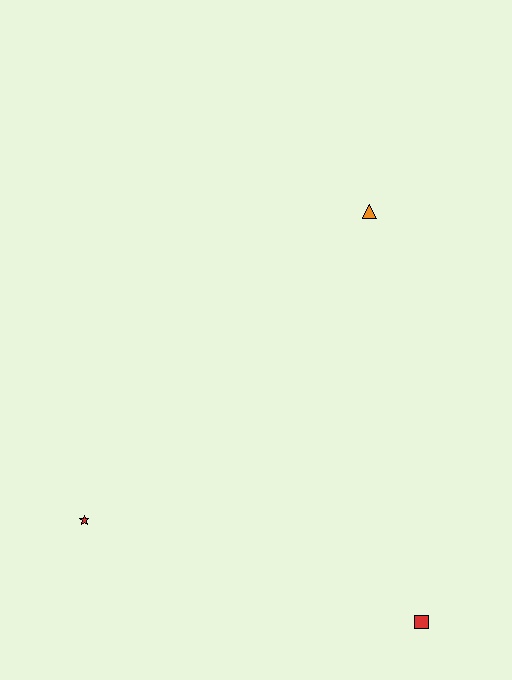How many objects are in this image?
There are 3 objects.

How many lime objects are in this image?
There are no lime objects.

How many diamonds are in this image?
There are no diamonds.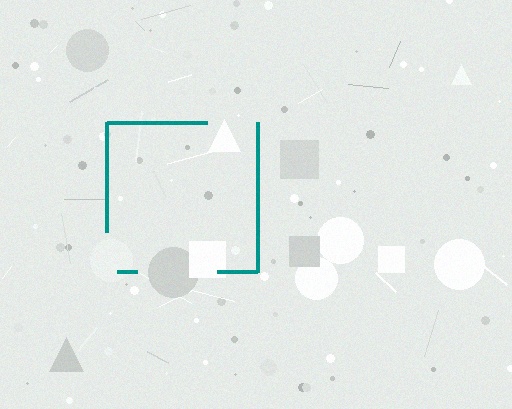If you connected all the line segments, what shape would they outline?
They would outline a square.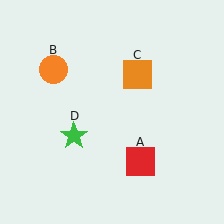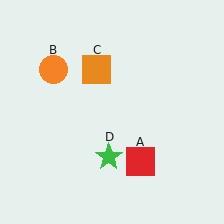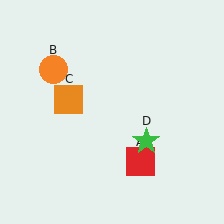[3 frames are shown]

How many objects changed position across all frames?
2 objects changed position: orange square (object C), green star (object D).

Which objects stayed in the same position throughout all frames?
Red square (object A) and orange circle (object B) remained stationary.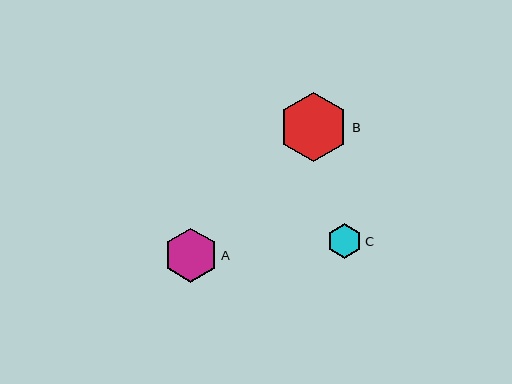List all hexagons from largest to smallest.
From largest to smallest: B, A, C.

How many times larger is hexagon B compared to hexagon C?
Hexagon B is approximately 2.0 times the size of hexagon C.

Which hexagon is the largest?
Hexagon B is the largest with a size of approximately 70 pixels.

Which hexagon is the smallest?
Hexagon C is the smallest with a size of approximately 35 pixels.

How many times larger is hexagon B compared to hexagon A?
Hexagon B is approximately 1.3 times the size of hexagon A.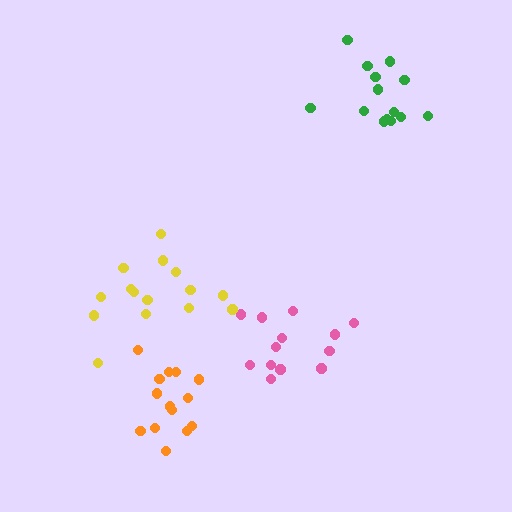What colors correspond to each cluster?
The clusters are colored: pink, green, yellow, orange.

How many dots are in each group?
Group 1: 13 dots, Group 2: 14 dots, Group 3: 15 dots, Group 4: 14 dots (56 total).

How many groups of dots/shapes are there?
There are 4 groups.